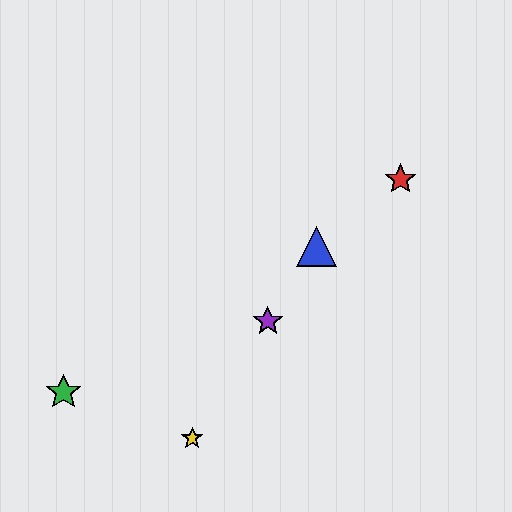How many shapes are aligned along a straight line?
3 shapes (the blue triangle, the yellow star, the purple star) are aligned along a straight line.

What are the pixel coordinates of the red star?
The red star is at (401, 179).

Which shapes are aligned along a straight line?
The blue triangle, the yellow star, the purple star are aligned along a straight line.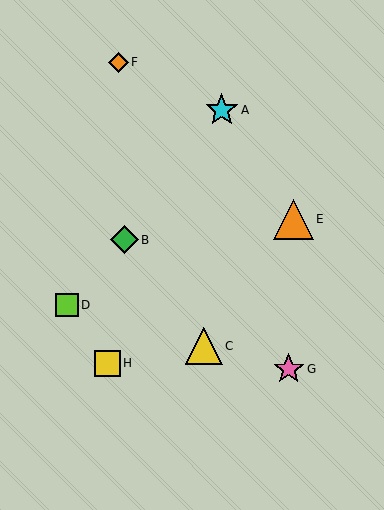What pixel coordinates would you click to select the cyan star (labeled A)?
Click at (222, 110) to select the cyan star A.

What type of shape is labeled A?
Shape A is a cyan star.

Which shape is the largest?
The orange triangle (labeled E) is the largest.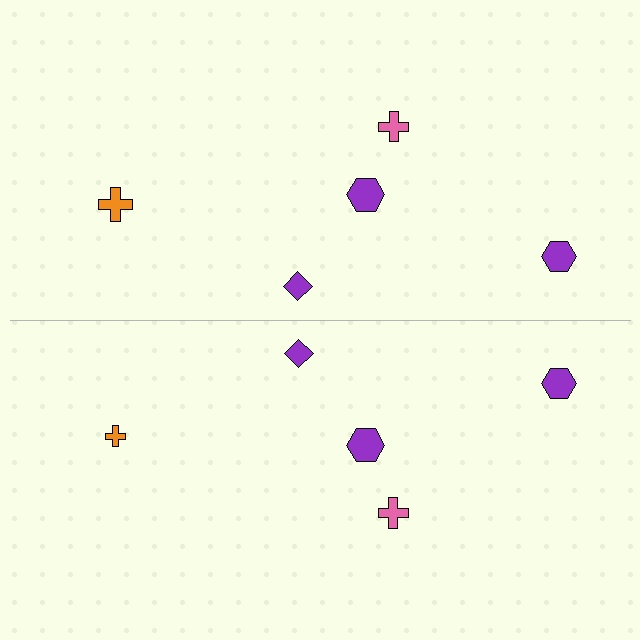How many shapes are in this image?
There are 10 shapes in this image.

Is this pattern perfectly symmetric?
No, the pattern is not perfectly symmetric. The orange cross on the bottom side has a different size than its mirror counterpart.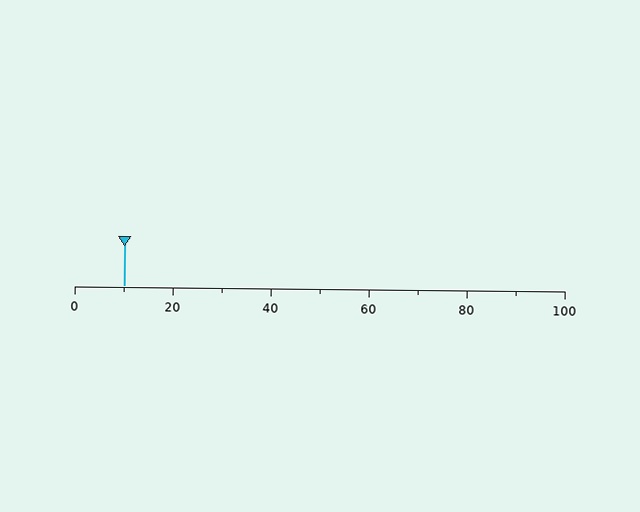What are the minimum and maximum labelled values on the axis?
The axis runs from 0 to 100.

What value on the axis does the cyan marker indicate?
The marker indicates approximately 10.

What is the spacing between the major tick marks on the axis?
The major ticks are spaced 20 apart.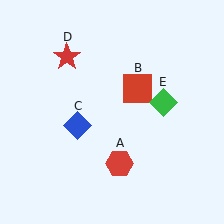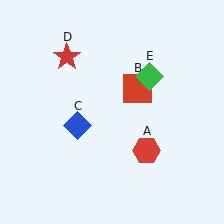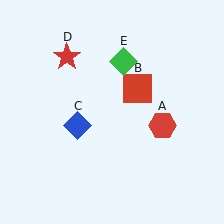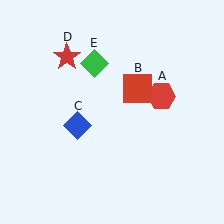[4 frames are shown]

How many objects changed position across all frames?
2 objects changed position: red hexagon (object A), green diamond (object E).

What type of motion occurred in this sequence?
The red hexagon (object A), green diamond (object E) rotated counterclockwise around the center of the scene.